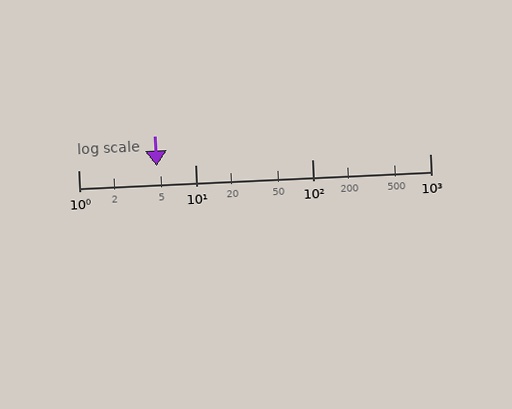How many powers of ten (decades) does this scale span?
The scale spans 3 decades, from 1 to 1000.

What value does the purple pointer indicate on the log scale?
The pointer indicates approximately 4.7.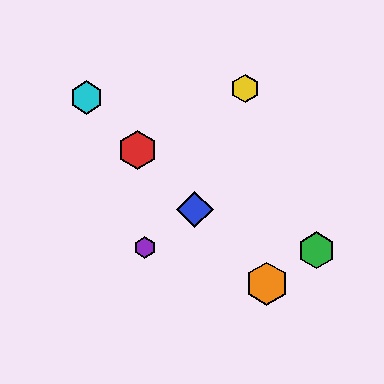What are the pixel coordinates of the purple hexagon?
The purple hexagon is at (145, 248).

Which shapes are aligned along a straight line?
The red hexagon, the blue diamond, the orange hexagon, the cyan hexagon are aligned along a straight line.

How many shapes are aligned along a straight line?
4 shapes (the red hexagon, the blue diamond, the orange hexagon, the cyan hexagon) are aligned along a straight line.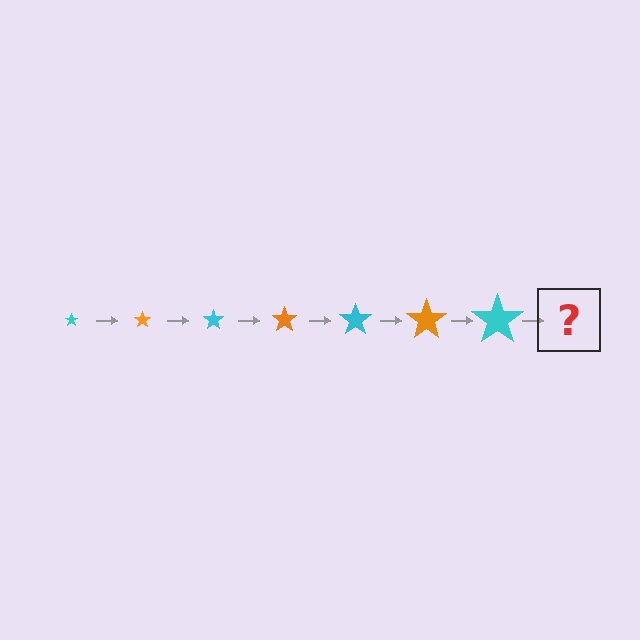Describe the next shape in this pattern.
It should be an orange star, larger than the previous one.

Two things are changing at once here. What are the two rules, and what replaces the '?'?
The two rules are that the star grows larger each step and the color cycles through cyan and orange. The '?' should be an orange star, larger than the previous one.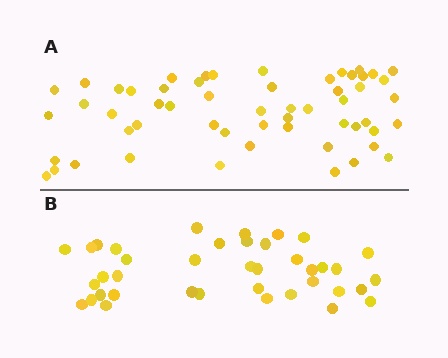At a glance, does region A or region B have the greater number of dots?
Region A (the top region) has more dots.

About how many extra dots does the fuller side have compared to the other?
Region A has approximately 15 more dots than region B.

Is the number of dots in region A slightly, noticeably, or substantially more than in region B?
Region A has noticeably more, but not dramatically so. The ratio is roughly 1.4 to 1.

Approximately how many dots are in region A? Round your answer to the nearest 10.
About 60 dots. (The exact count is 56, which rounds to 60.)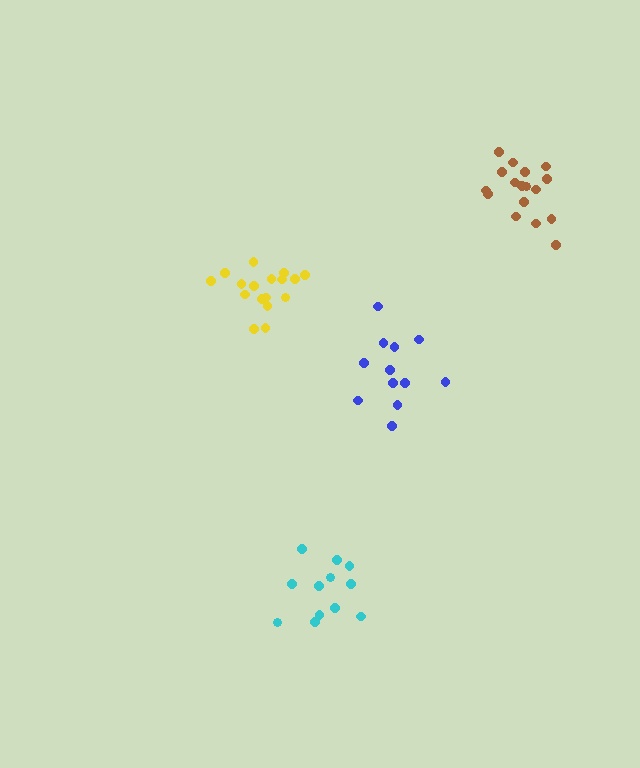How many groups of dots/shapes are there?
There are 4 groups.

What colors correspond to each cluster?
The clusters are colored: brown, cyan, blue, yellow.